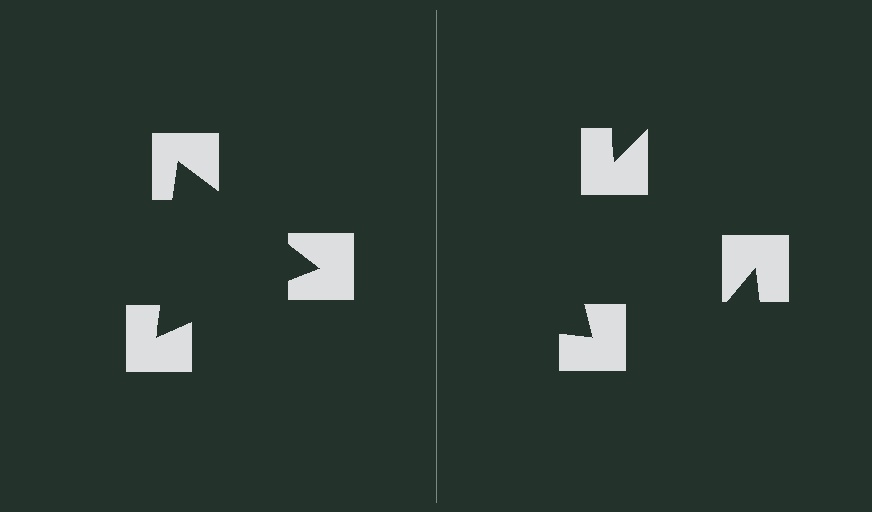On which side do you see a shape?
An illusory triangle appears on the left side. On the right side the wedge cuts are rotated, so no coherent shape forms.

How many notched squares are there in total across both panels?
6 — 3 on each side.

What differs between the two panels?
The notched squares are positioned identically on both sides; only the wedge orientations differ. On the left they align to a triangle; on the right they are misaligned.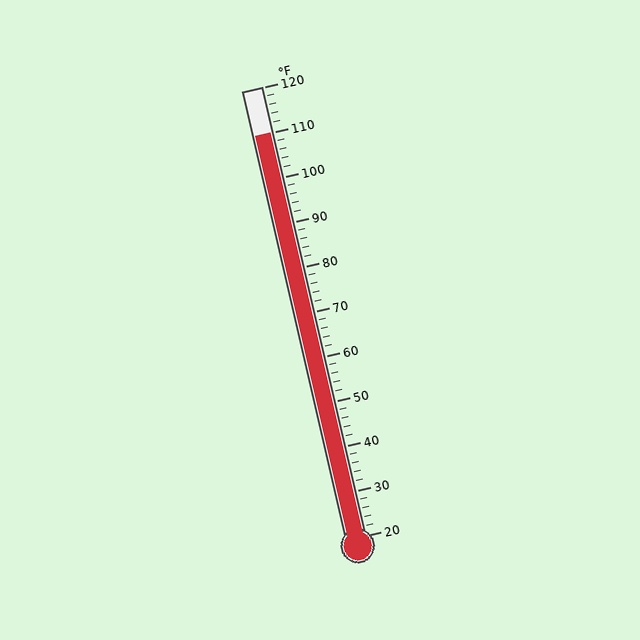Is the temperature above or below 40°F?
The temperature is above 40°F.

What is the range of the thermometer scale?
The thermometer scale ranges from 20°F to 120°F.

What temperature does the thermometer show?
The thermometer shows approximately 110°F.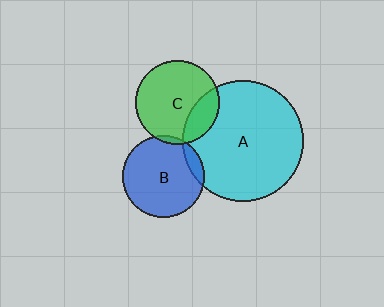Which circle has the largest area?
Circle A (cyan).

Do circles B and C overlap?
Yes.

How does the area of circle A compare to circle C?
Approximately 2.1 times.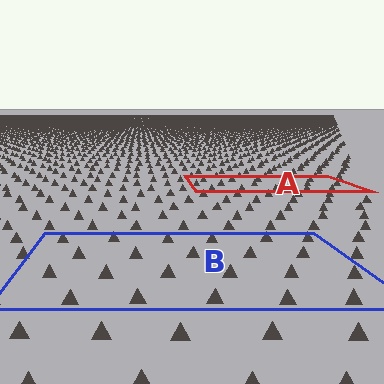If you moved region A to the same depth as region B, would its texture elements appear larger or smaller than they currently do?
They would appear larger. At a closer depth, the same texture elements are projected at a bigger on-screen size.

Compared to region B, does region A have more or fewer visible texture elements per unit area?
Region A has more texture elements per unit area — they are packed more densely because it is farther away.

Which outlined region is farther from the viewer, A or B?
Region A is farther from the viewer — the texture elements inside it appear smaller and more densely packed.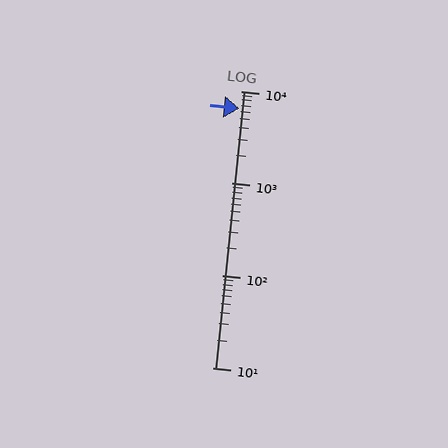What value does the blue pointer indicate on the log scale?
The pointer indicates approximately 6400.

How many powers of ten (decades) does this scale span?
The scale spans 3 decades, from 10 to 10000.